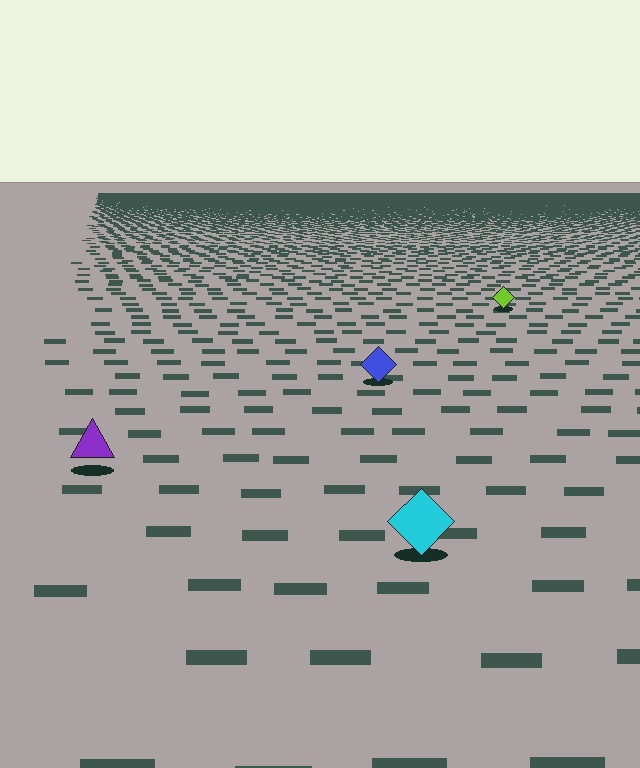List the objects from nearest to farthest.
From nearest to farthest: the cyan diamond, the purple triangle, the blue diamond, the lime diamond.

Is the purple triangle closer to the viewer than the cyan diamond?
No. The cyan diamond is closer — you can tell from the texture gradient: the ground texture is coarser near it.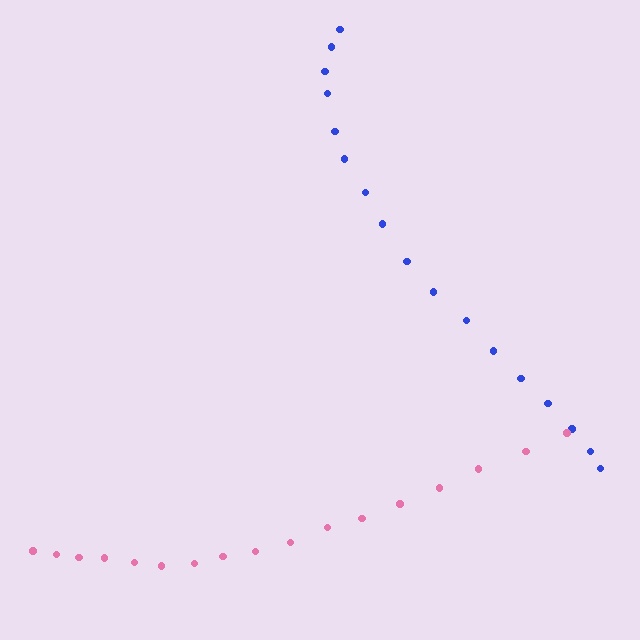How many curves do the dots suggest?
There are 2 distinct paths.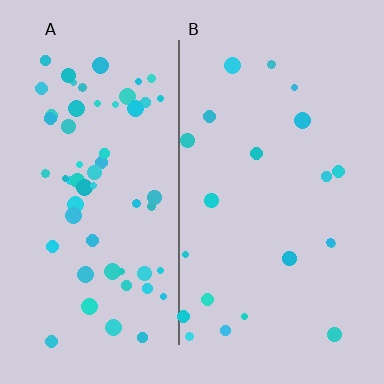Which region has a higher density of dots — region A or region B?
A (the left).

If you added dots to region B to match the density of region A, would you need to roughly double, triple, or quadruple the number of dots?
Approximately triple.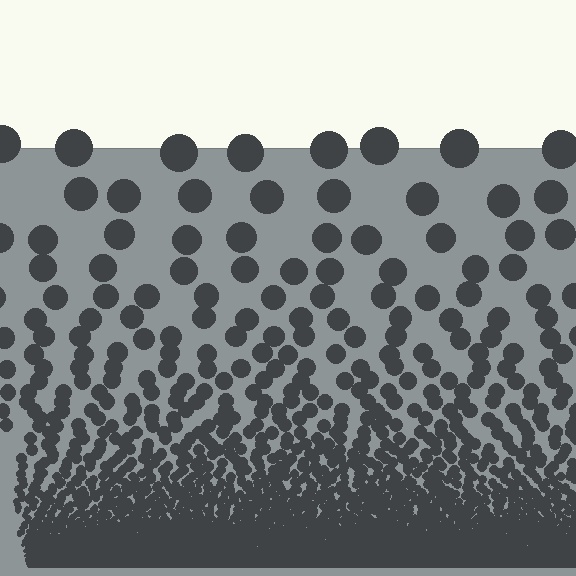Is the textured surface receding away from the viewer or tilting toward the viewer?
The surface appears to tilt toward the viewer. Texture elements get larger and sparser toward the top.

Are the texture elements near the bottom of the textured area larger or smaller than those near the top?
Smaller. The gradient is inverted — elements near the bottom are smaller and denser.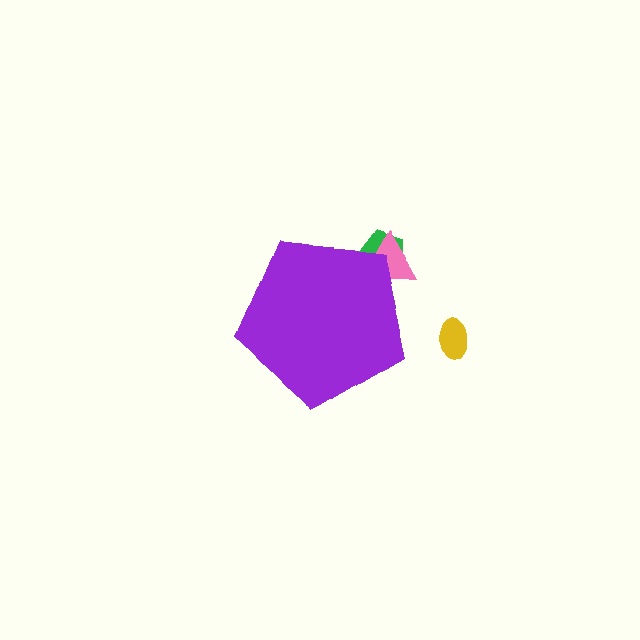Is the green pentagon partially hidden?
Yes, the green pentagon is partially hidden behind the purple pentagon.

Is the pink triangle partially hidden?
Yes, the pink triangle is partially hidden behind the purple pentagon.